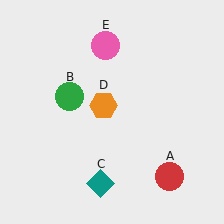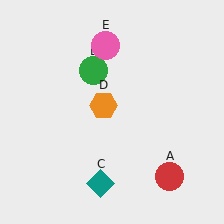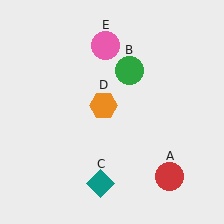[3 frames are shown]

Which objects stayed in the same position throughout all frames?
Red circle (object A) and teal diamond (object C) and orange hexagon (object D) and pink circle (object E) remained stationary.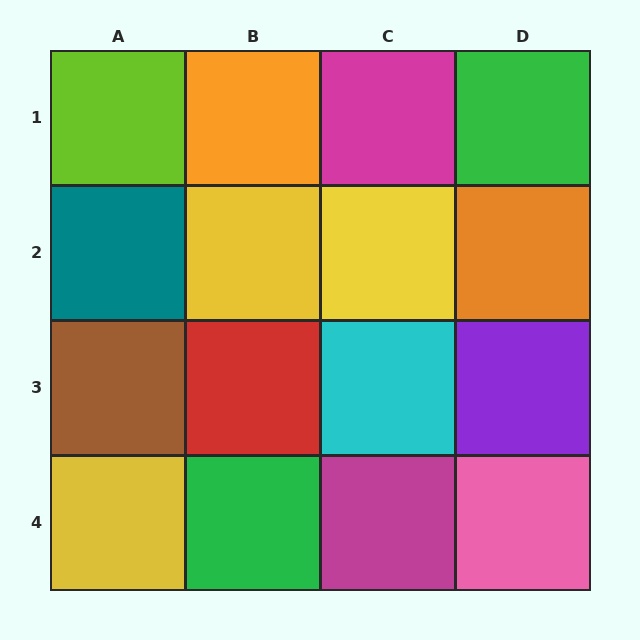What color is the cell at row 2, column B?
Yellow.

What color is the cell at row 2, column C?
Yellow.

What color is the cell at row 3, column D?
Purple.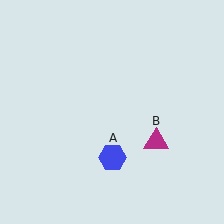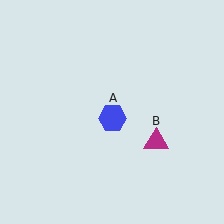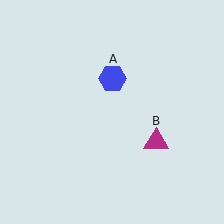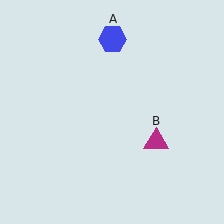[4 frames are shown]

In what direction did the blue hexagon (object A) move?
The blue hexagon (object A) moved up.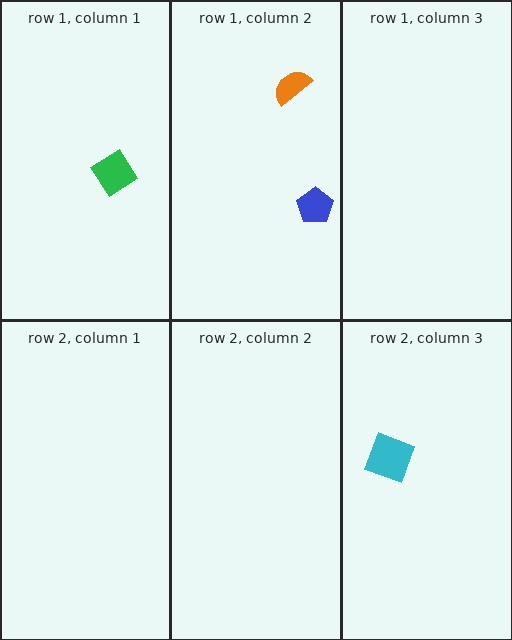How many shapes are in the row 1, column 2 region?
2.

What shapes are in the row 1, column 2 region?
The orange semicircle, the blue pentagon.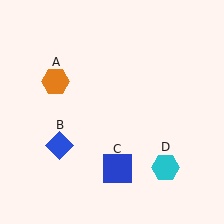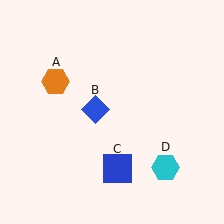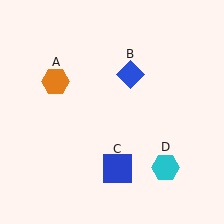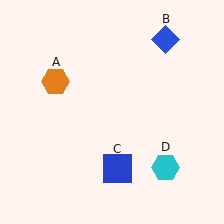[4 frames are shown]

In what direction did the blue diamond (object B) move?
The blue diamond (object B) moved up and to the right.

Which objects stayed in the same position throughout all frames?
Orange hexagon (object A) and blue square (object C) and cyan hexagon (object D) remained stationary.